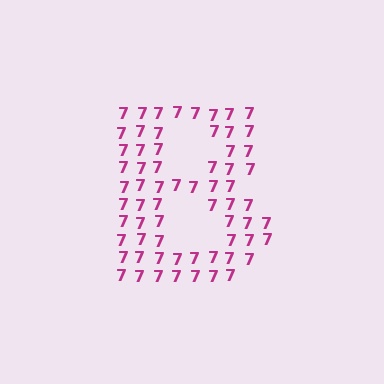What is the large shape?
The large shape is the letter B.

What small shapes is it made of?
It is made of small digit 7's.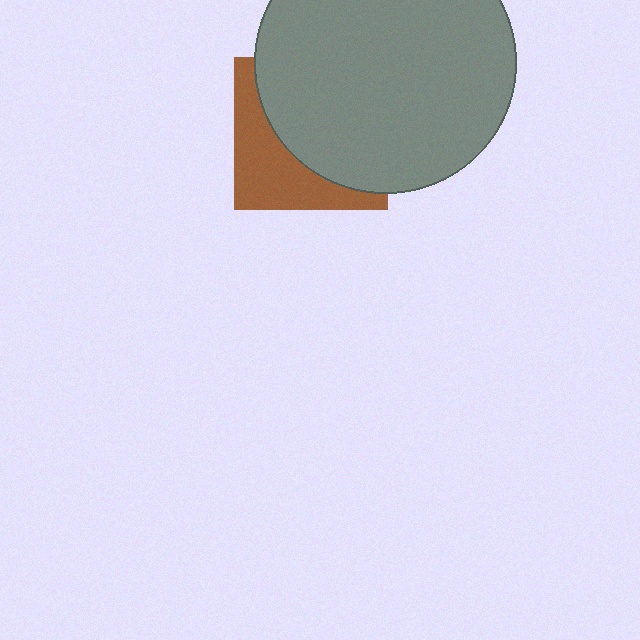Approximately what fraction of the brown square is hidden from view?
Roughly 62% of the brown square is hidden behind the gray circle.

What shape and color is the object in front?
The object in front is a gray circle.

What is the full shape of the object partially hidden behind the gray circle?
The partially hidden object is a brown square.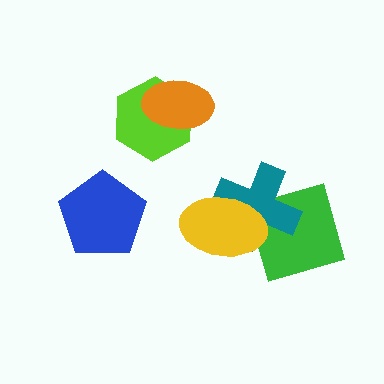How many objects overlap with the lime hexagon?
1 object overlaps with the lime hexagon.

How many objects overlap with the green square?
2 objects overlap with the green square.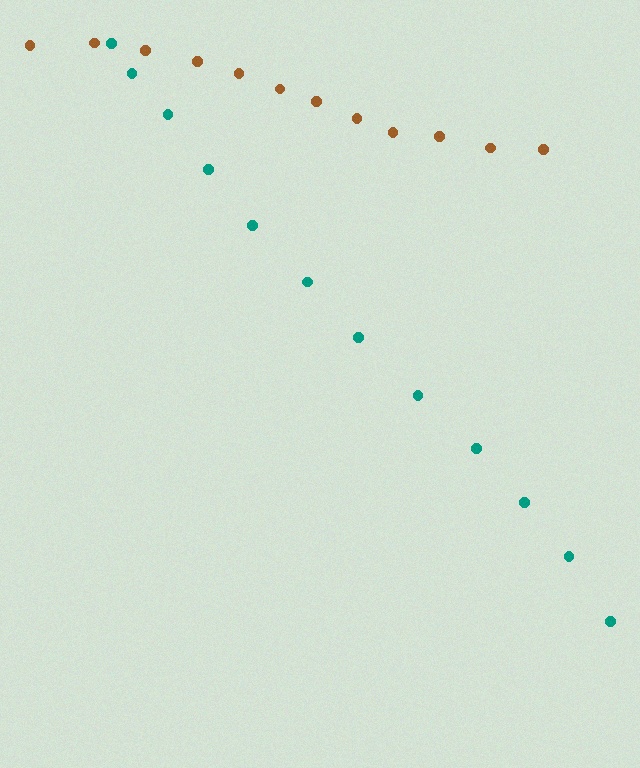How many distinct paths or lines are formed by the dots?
There are 2 distinct paths.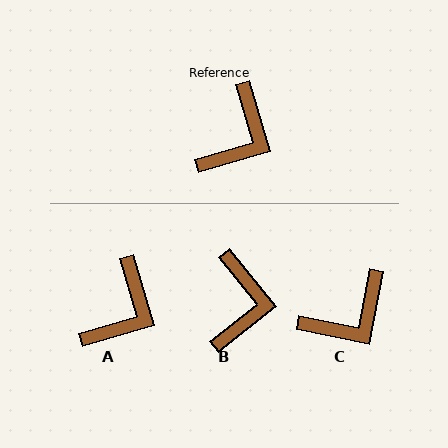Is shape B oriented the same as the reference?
No, it is off by about 23 degrees.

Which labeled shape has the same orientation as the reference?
A.